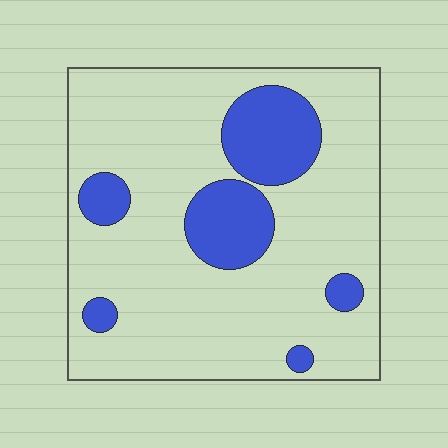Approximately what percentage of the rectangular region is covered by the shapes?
Approximately 20%.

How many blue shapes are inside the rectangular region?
6.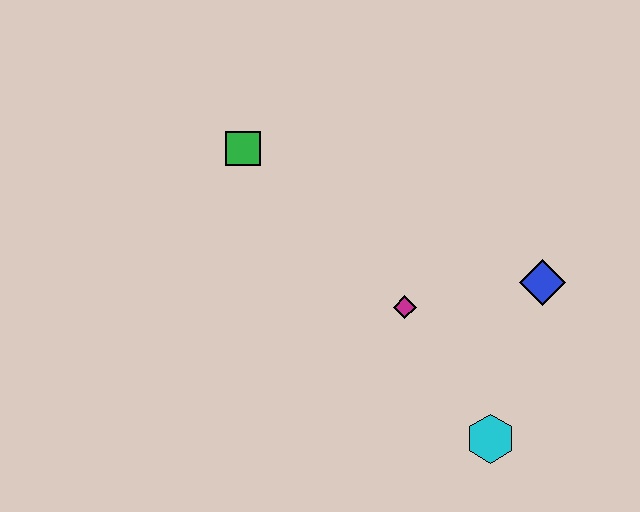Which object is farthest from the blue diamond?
The green square is farthest from the blue diamond.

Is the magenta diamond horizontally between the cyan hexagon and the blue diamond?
No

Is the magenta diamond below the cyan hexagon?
No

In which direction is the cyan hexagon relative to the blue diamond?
The cyan hexagon is below the blue diamond.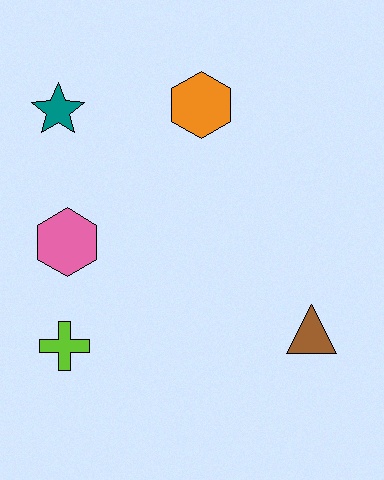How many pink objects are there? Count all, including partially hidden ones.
There is 1 pink object.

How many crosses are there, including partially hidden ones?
There is 1 cross.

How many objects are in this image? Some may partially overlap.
There are 5 objects.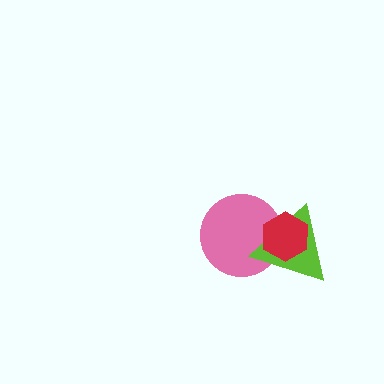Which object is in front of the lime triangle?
The red hexagon is in front of the lime triangle.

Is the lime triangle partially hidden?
Yes, it is partially covered by another shape.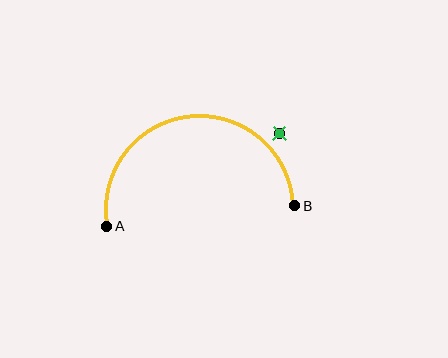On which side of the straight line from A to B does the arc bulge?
The arc bulges above the straight line connecting A and B.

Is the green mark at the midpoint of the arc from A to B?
No — the green mark does not lie on the arc at all. It sits slightly outside the curve.